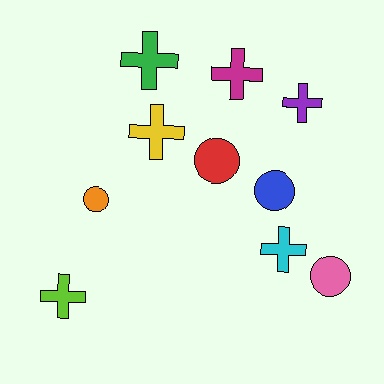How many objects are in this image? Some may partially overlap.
There are 10 objects.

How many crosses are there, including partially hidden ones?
There are 6 crosses.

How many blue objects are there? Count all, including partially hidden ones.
There is 1 blue object.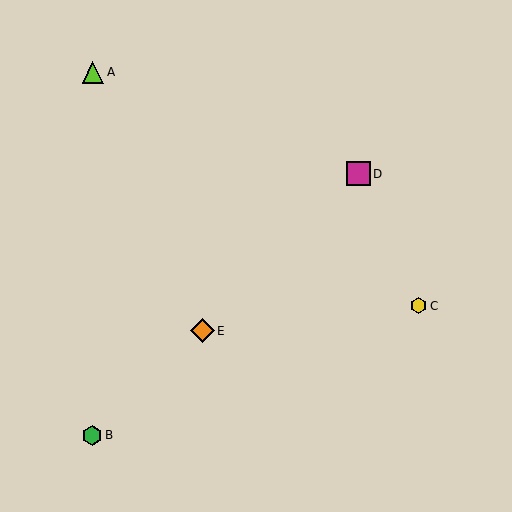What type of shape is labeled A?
Shape A is a lime triangle.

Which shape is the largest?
The magenta square (labeled D) is the largest.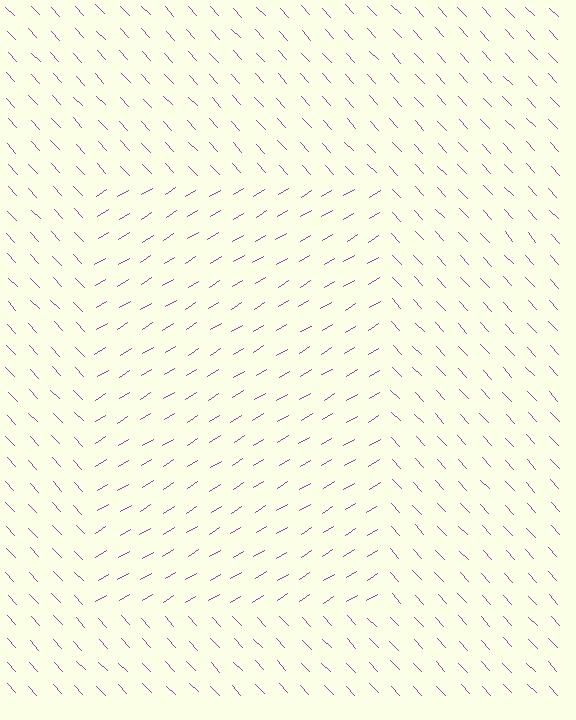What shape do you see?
I see a rectangle.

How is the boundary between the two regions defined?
The boundary is defined purely by a change in line orientation (approximately 78 degrees difference). All lines are the same color and thickness.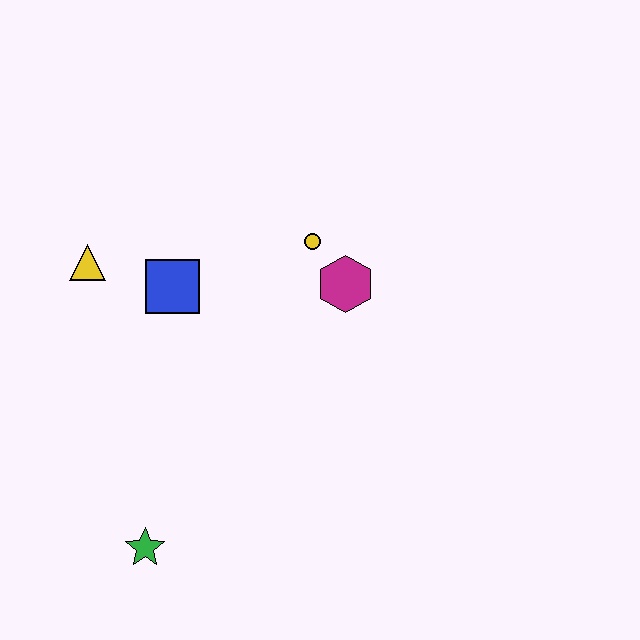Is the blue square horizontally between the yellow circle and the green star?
Yes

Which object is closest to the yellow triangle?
The blue square is closest to the yellow triangle.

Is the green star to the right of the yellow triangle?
Yes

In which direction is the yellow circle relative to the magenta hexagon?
The yellow circle is above the magenta hexagon.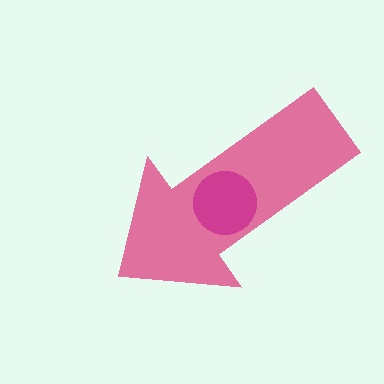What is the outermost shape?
The pink arrow.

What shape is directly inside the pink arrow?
The magenta circle.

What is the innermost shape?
The magenta circle.